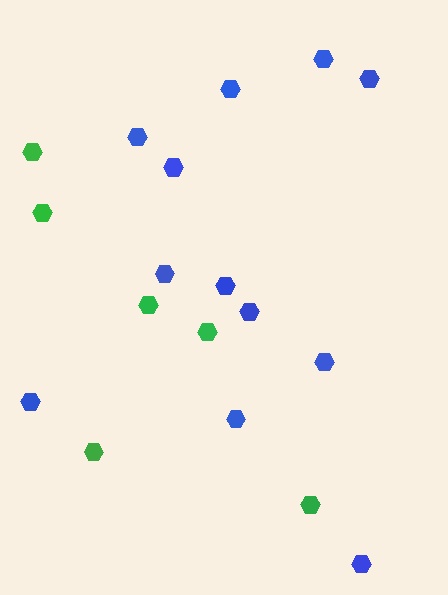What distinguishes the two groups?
There are 2 groups: one group of green hexagons (6) and one group of blue hexagons (12).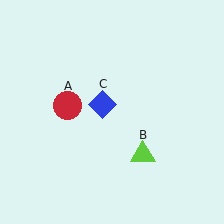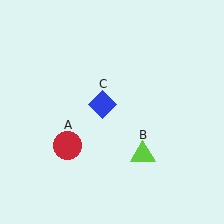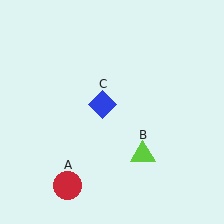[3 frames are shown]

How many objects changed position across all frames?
1 object changed position: red circle (object A).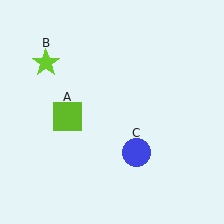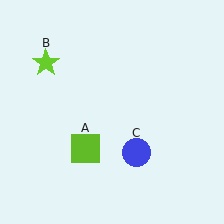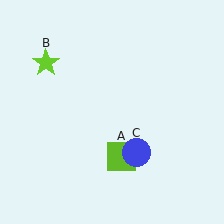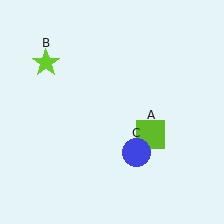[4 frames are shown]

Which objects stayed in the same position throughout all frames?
Lime star (object B) and blue circle (object C) remained stationary.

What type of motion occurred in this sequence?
The lime square (object A) rotated counterclockwise around the center of the scene.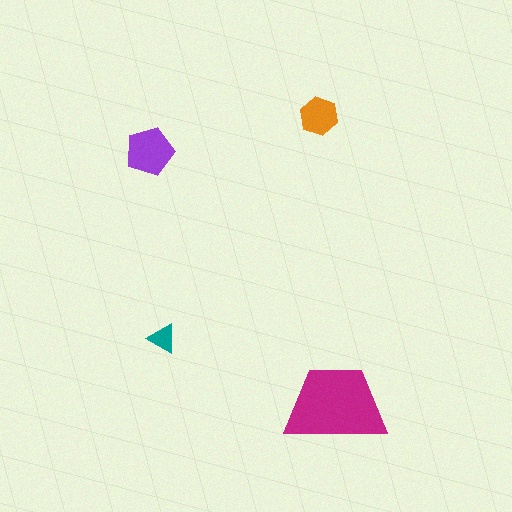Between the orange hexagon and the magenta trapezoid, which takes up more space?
The magenta trapezoid.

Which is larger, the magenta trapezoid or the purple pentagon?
The magenta trapezoid.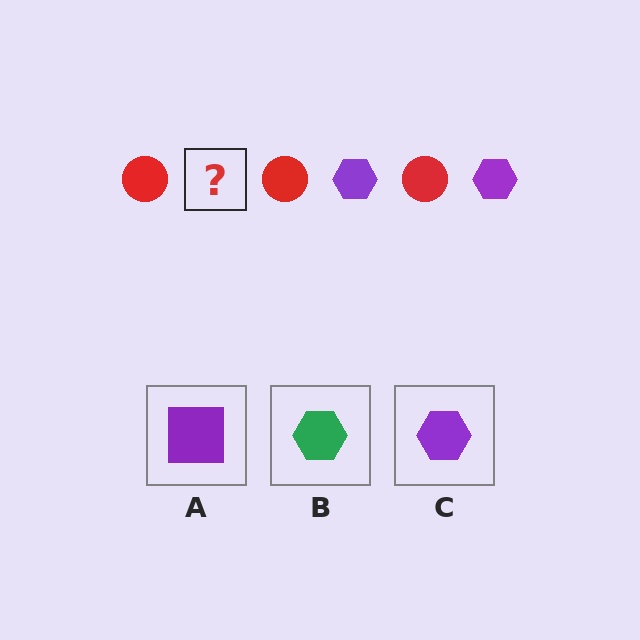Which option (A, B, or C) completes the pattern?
C.